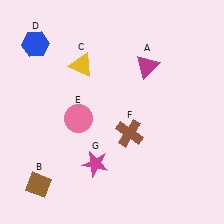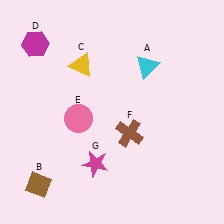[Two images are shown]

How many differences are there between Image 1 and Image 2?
There are 2 differences between the two images.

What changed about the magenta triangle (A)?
In Image 1, A is magenta. In Image 2, it changed to cyan.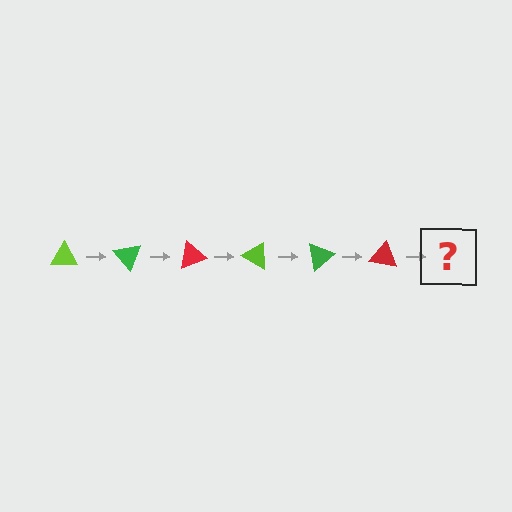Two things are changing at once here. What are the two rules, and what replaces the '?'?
The two rules are that it rotates 50 degrees each step and the color cycles through lime, green, and red. The '?' should be a lime triangle, rotated 300 degrees from the start.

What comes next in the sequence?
The next element should be a lime triangle, rotated 300 degrees from the start.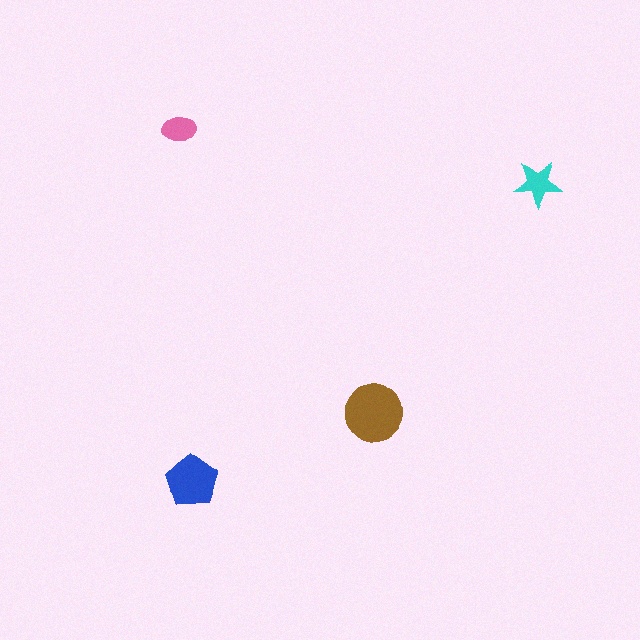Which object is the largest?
The brown circle.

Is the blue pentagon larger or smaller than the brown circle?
Smaller.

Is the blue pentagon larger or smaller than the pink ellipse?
Larger.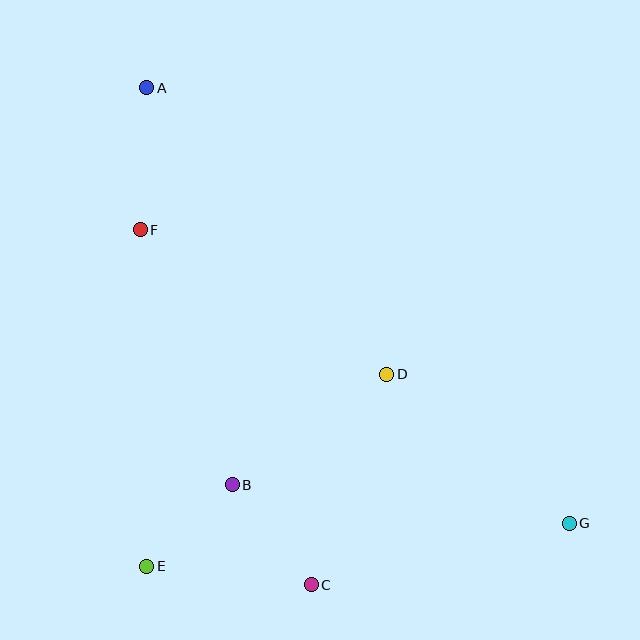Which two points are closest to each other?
Points B and E are closest to each other.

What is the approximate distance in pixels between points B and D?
The distance between B and D is approximately 190 pixels.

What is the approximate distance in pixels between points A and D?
The distance between A and D is approximately 374 pixels.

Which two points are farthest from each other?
Points A and G are farthest from each other.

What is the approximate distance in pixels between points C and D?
The distance between C and D is approximately 223 pixels.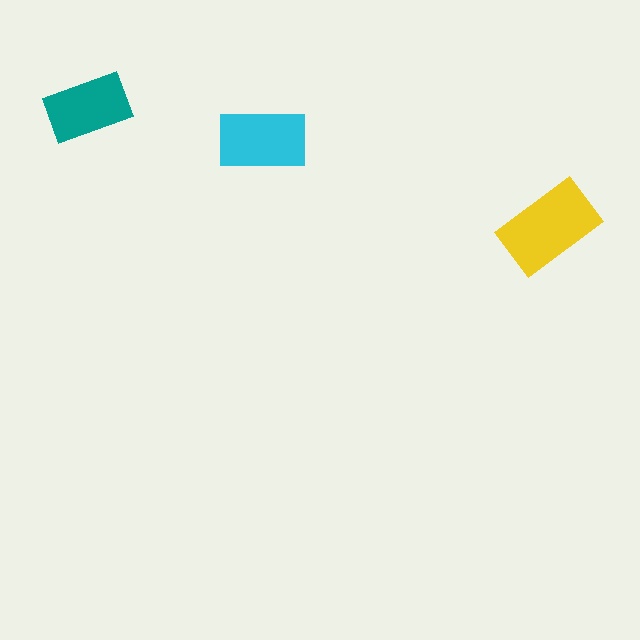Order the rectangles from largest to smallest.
the yellow one, the cyan one, the teal one.